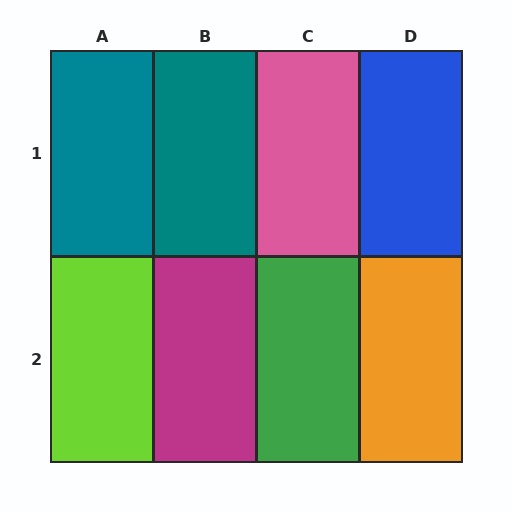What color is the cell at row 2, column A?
Lime.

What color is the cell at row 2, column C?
Green.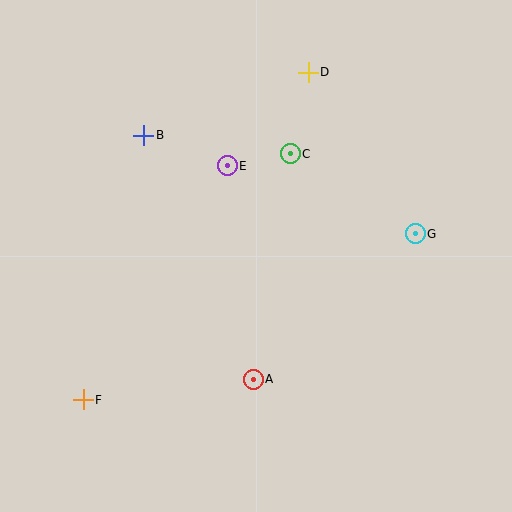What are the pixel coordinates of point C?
Point C is at (290, 154).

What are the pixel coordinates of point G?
Point G is at (415, 234).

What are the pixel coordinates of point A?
Point A is at (253, 379).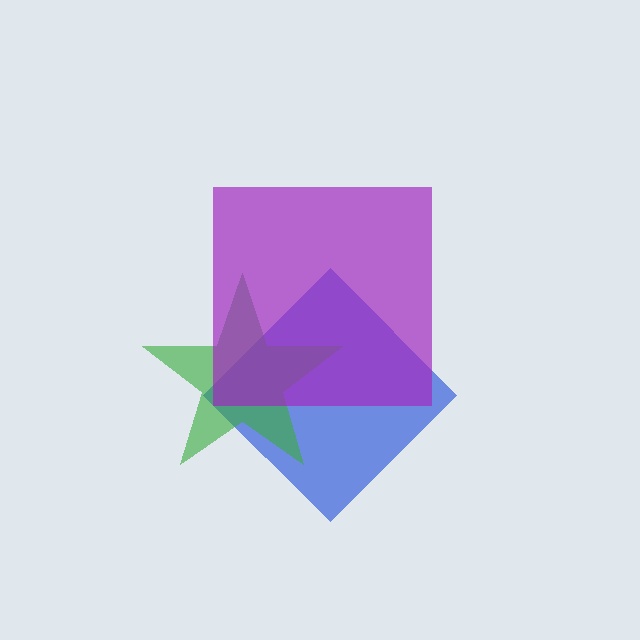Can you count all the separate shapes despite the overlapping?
Yes, there are 3 separate shapes.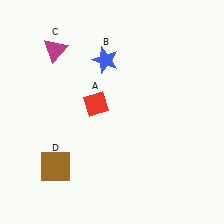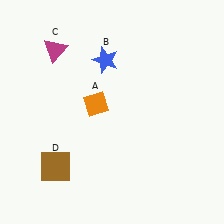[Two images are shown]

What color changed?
The diamond (A) changed from red in Image 1 to orange in Image 2.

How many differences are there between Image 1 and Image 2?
There is 1 difference between the two images.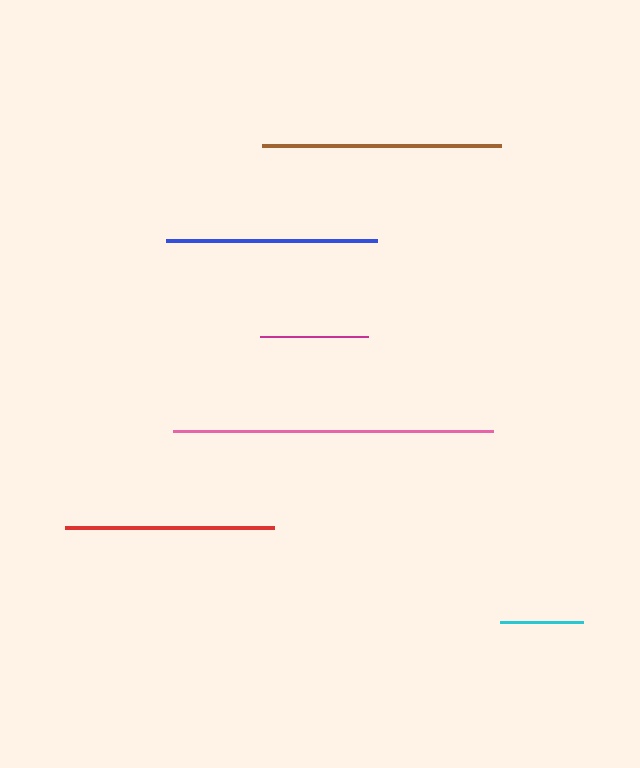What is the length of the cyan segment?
The cyan segment is approximately 82 pixels long.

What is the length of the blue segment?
The blue segment is approximately 211 pixels long.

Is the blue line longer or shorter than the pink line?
The pink line is longer than the blue line.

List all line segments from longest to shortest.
From longest to shortest: pink, brown, blue, red, magenta, cyan.